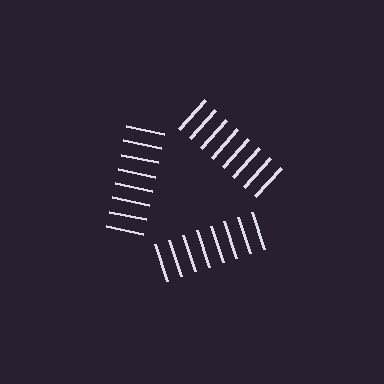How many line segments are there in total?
24 — 8 along each of the 3 edges.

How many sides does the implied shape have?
3 sides — the line-ends trace a triangle.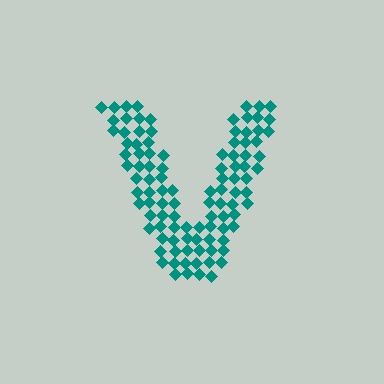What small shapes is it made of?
It is made of small diamonds.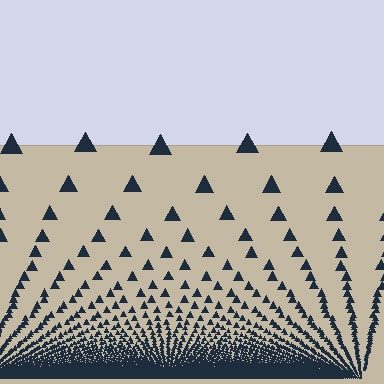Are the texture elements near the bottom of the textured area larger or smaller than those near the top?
Smaller. The gradient is inverted — elements near the bottom are smaller and denser.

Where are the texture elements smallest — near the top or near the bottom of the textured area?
Near the bottom.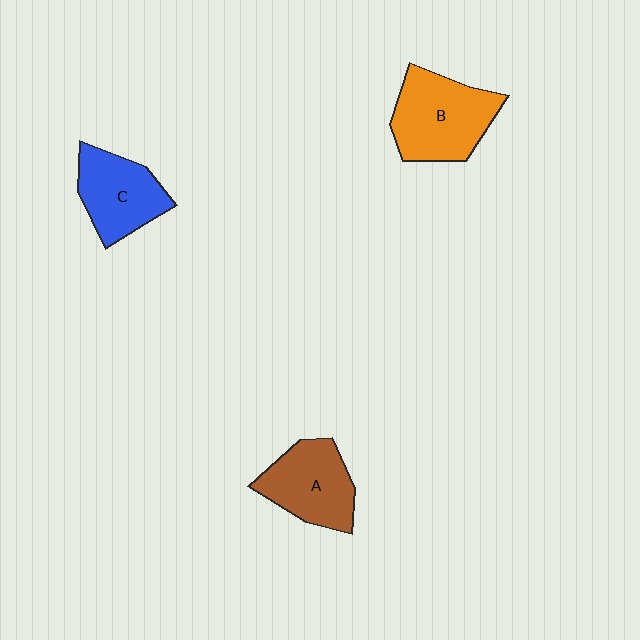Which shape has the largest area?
Shape B (orange).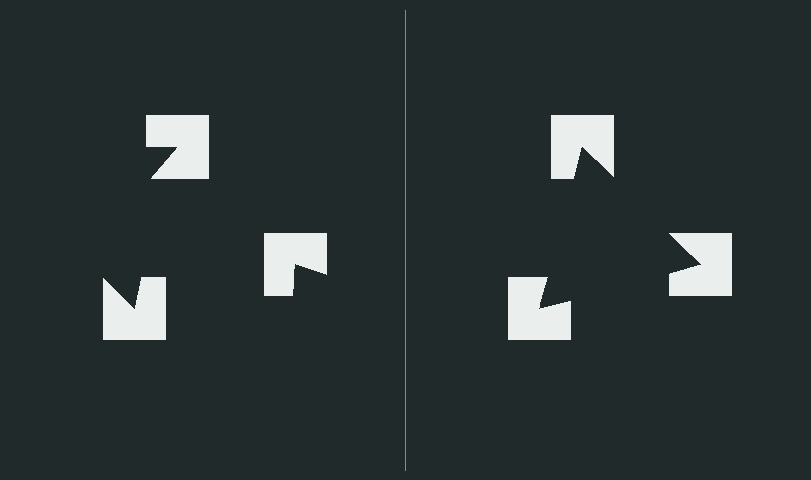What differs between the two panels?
The notched squares are positioned identically on both sides; only the wedge orientations differ. On the right they align to a triangle; on the left they are misaligned.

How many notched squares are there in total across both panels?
6 — 3 on each side.